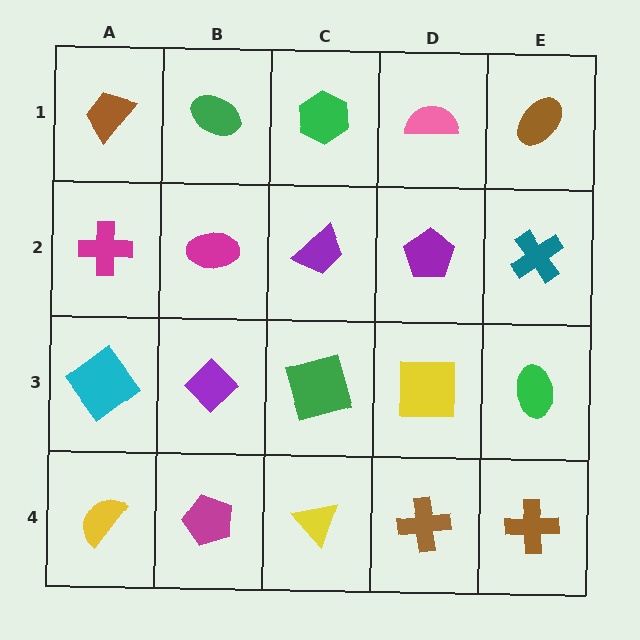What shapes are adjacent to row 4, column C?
A green square (row 3, column C), a magenta pentagon (row 4, column B), a brown cross (row 4, column D).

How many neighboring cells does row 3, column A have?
3.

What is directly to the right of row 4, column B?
A yellow triangle.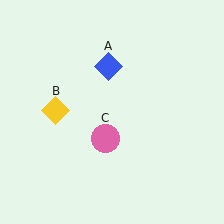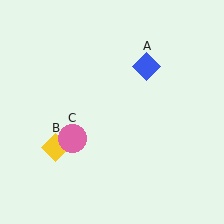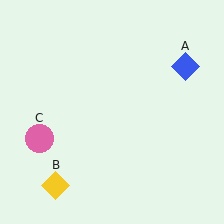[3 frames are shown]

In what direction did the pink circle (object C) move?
The pink circle (object C) moved left.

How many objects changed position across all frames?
3 objects changed position: blue diamond (object A), yellow diamond (object B), pink circle (object C).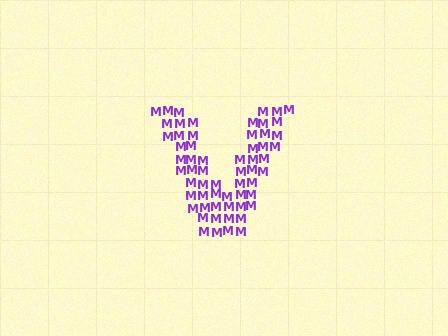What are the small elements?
The small elements are letter M's.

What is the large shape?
The large shape is the letter V.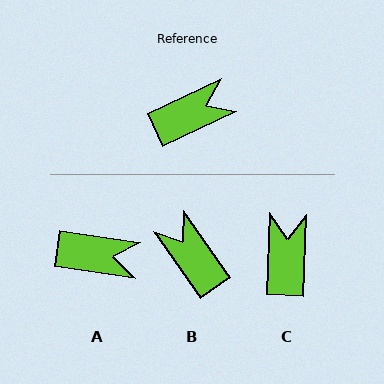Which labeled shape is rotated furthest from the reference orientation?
B, about 100 degrees away.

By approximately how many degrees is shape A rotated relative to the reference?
Approximately 34 degrees clockwise.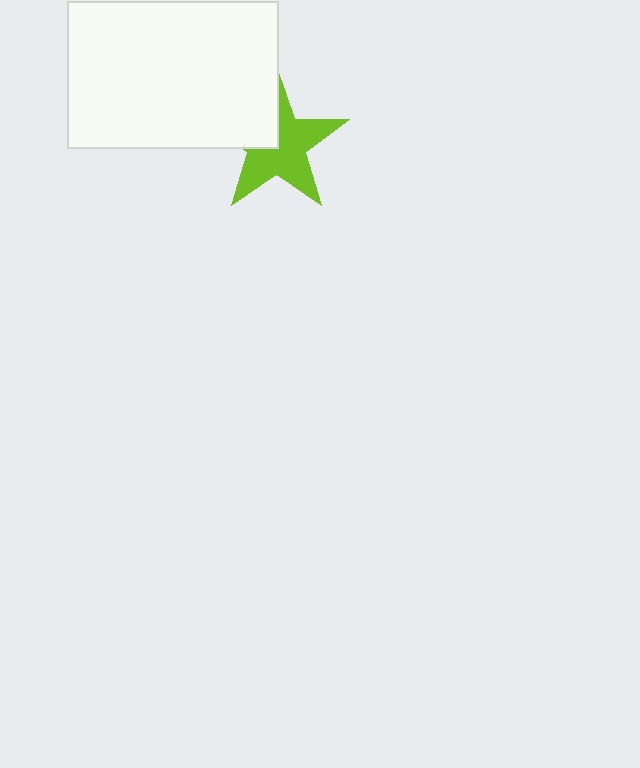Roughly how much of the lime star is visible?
Most of it is visible (roughly 66%).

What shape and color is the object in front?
The object in front is a white rectangle.